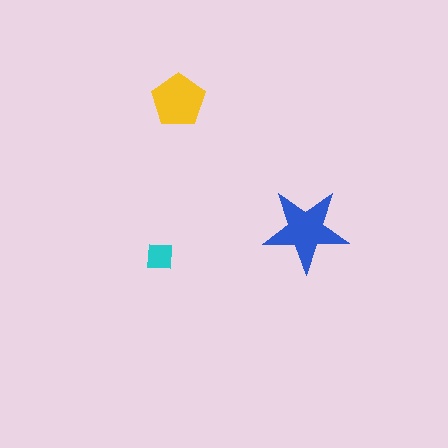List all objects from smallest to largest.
The cyan square, the yellow pentagon, the blue star.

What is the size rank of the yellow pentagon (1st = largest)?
2nd.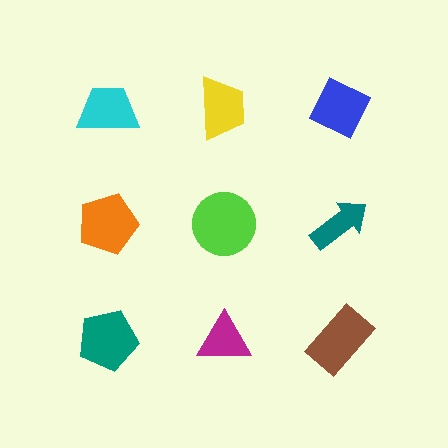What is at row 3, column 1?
A teal pentagon.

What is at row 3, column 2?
A magenta triangle.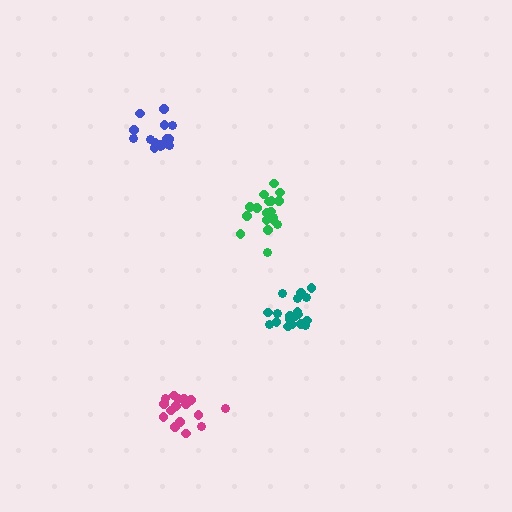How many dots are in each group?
Group 1: 18 dots, Group 2: 15 dots, Group 3: 19 dots, Group 4: 17 dots (69 total).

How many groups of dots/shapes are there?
There are 4 groups.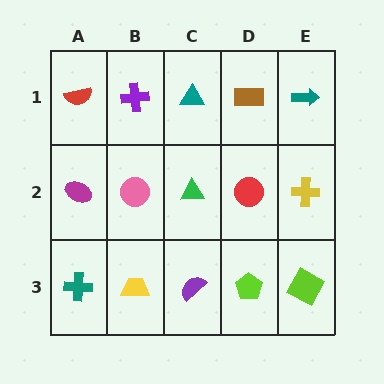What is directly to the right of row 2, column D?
A yellow cross.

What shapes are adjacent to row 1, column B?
A pink circle (row 2, column B), a red semicircle (row 1, column A), a teal triangle (row 1, column C).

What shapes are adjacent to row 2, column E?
A teal arrow (row 1, column E), a lime square (row 3, column E), a red circle (row 2, column D).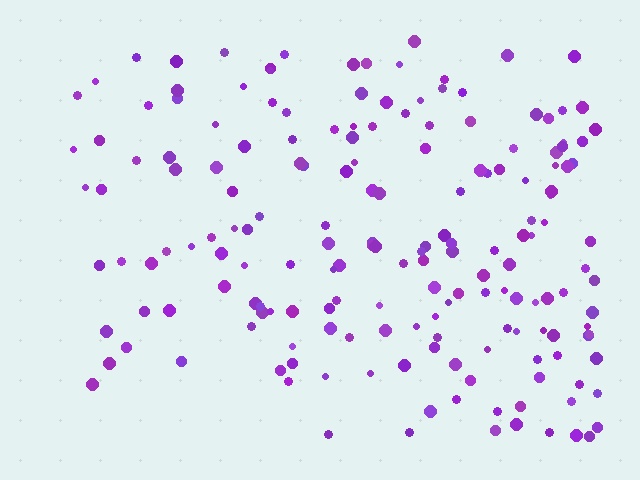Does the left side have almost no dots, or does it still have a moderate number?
Still a moderate number, just noticeably fewer than the right.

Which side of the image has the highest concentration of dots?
The right.